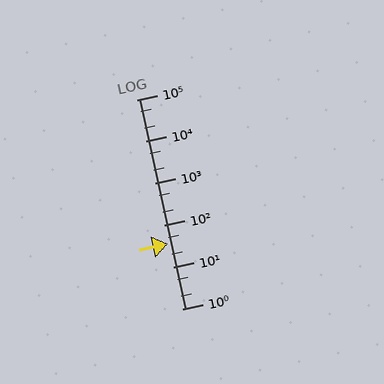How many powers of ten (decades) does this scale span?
The scale spans 5 decades, from 1 to 100000.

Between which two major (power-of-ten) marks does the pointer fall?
The pointer is between 10 and 100.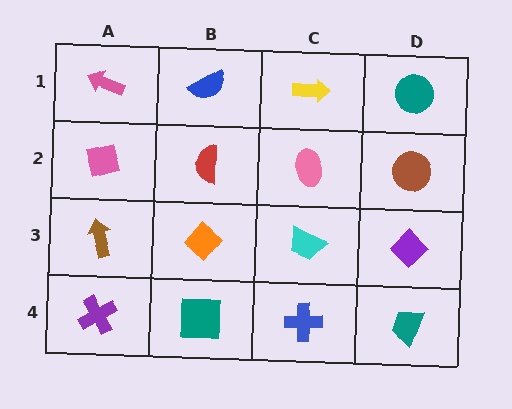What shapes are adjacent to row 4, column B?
An orange diamond (row 3, column B), a purple cross (row 4, column A), a blue cross (row 4, column C).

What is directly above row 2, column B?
A blue semicircle.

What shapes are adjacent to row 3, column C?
A pink ellipse (row 2, column C), a blue cross (row 4, column C), an orange diamond (row 3, column B), a purple diamond (row 3, column D).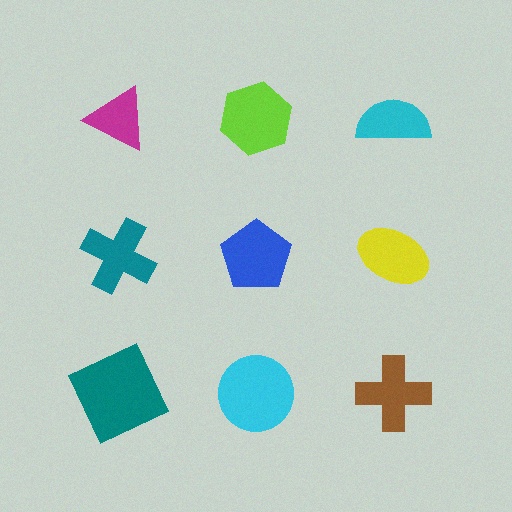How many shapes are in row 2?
3 shapes.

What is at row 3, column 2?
A cyan circle.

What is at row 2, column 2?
A blue pentagon.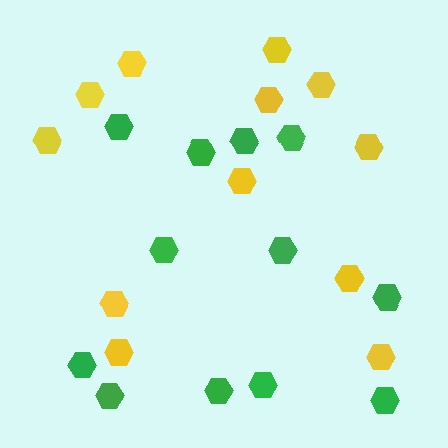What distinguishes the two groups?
There are 2 groups: one group of green hexagons (12) and one group of yellow hexagons (12).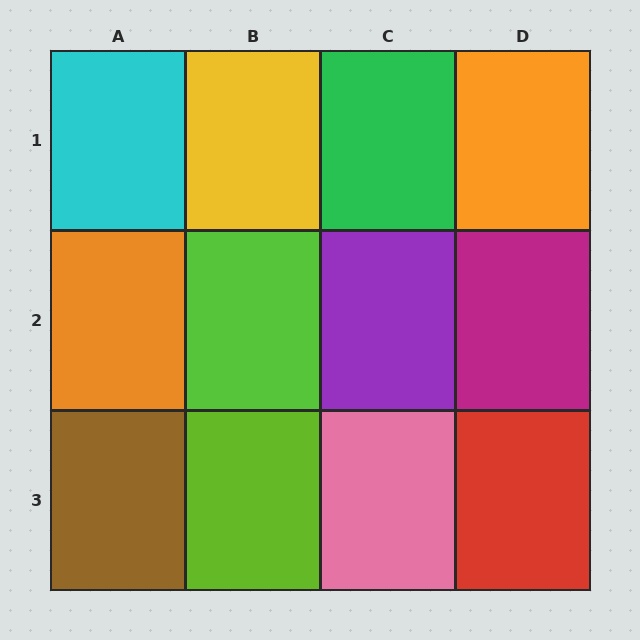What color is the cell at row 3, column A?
Brown.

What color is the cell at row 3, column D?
Red.